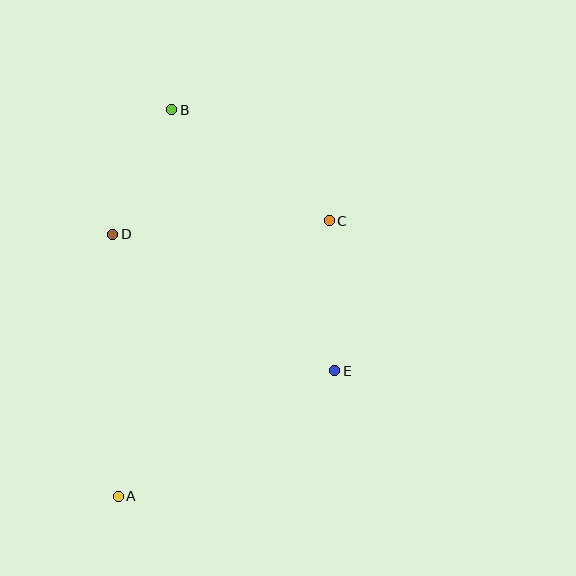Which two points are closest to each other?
Points B and D are closest to each other.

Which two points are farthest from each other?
Points A and B are farthest from each other.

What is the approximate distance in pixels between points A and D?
The distance between A and D is approximately 262 pixels.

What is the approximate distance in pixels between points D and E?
The distance between D and E is approximately 261 pixels.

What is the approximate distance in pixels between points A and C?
The distance between A and C is approximately 347 pixels.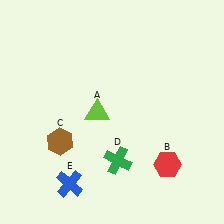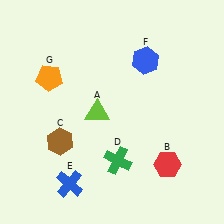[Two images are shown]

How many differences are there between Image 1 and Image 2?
There are 2 differences between the two images.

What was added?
A blue hexagon (F), an orange pentagon (G) were added in Image 2.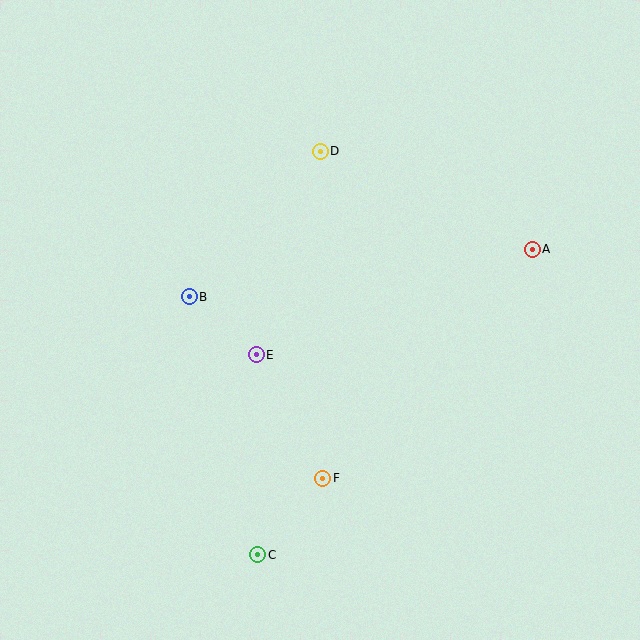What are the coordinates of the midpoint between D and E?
The midpoint between D and E is at (288, 253).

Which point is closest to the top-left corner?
Point B is closest to the top-left corner.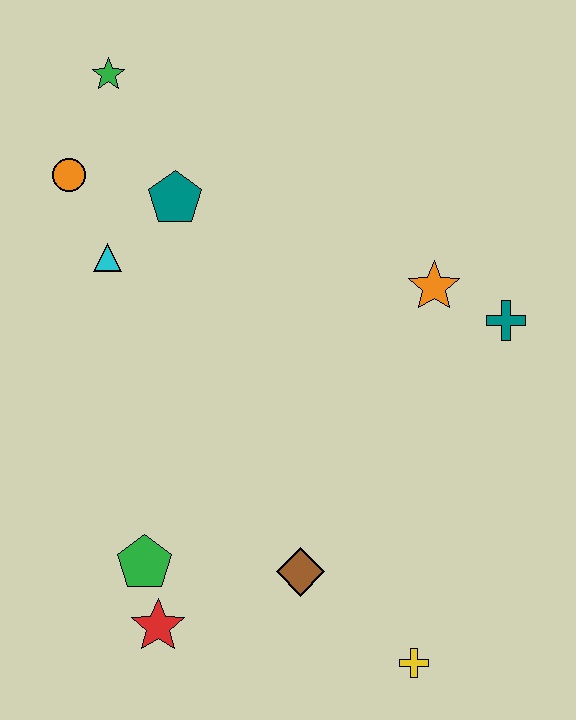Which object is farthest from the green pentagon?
The green star is farthest from the green pentagon.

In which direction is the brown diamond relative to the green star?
The brown diamond is below the green star.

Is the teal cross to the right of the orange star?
Yes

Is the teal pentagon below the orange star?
No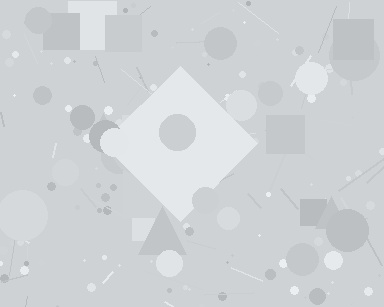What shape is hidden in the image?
A diamond is hidden in the image.